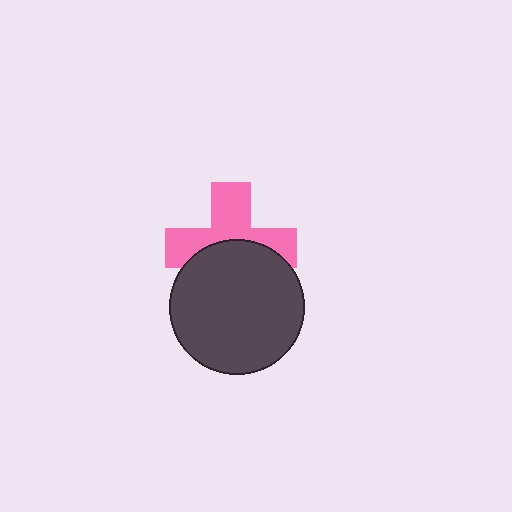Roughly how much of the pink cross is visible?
About half of it is visible (roughly 55%).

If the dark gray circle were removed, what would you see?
You would see the complete pink cross.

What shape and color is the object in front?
The object in front is a dark gray circle.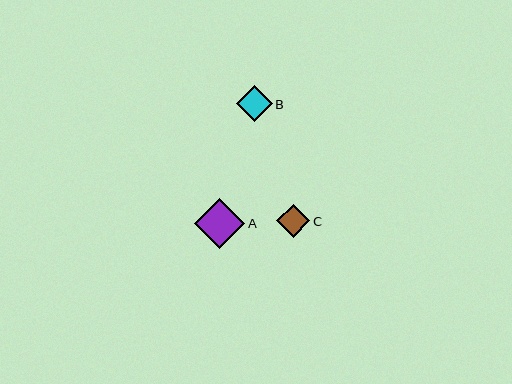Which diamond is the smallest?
Diamond C is the smallest with a size of approximately 33 pixels.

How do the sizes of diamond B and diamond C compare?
Diamond B and diamond C are approximately the same size.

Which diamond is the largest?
Diamond A is the largest with a size of approximately 50 pixels.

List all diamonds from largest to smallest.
From largest to smallest: A, B, C.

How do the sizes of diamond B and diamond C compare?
Diamond B and diamond C are approximately the same size.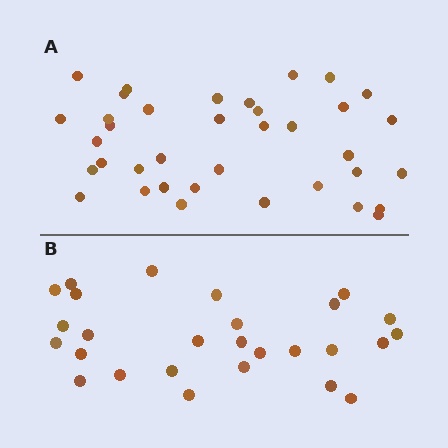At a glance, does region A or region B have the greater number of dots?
Region A (the top region) has more dots.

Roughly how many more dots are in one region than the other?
Region A has roughly 10 or so more dots than region B.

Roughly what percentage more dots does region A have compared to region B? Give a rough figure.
About 35% more.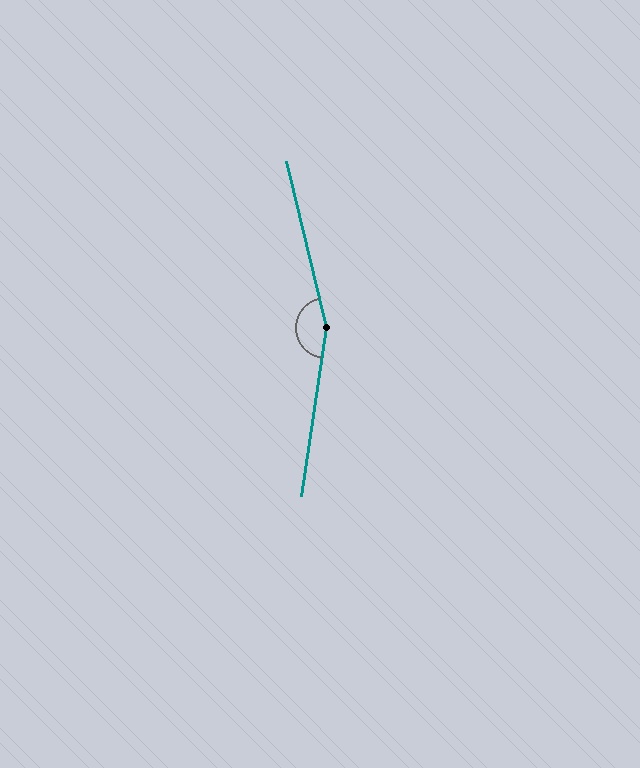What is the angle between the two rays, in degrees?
Approximately 158 degrees.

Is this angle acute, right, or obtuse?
It is obtuse.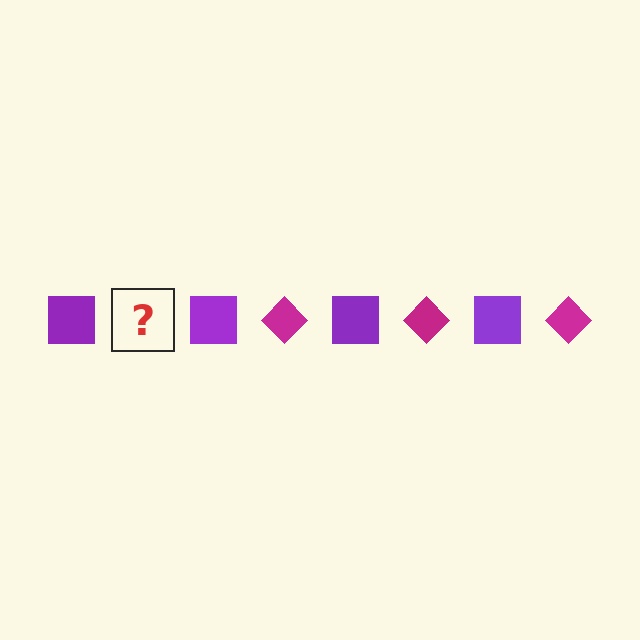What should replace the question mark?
The question mark should be replaced with a magenta diamond.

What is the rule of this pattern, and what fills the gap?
The rule is that the pattern alternates between purple square and magenta diamond. The gap should be filled with a magenta diamond.